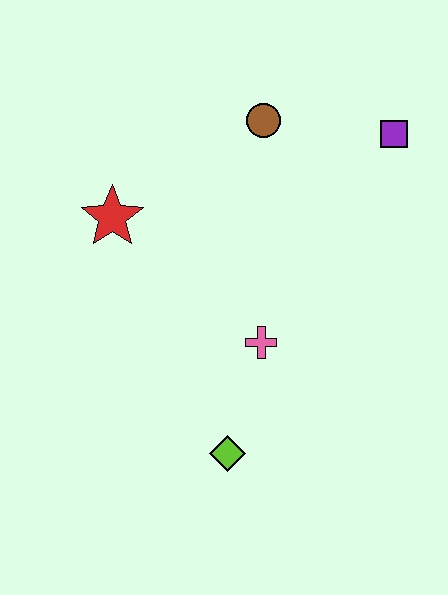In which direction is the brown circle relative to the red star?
The brown circle is to the right of the red star.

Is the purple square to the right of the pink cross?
Yes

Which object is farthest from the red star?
The purple square is farthest from the red star.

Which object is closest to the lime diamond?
The pink cross is closest to the lime diamond.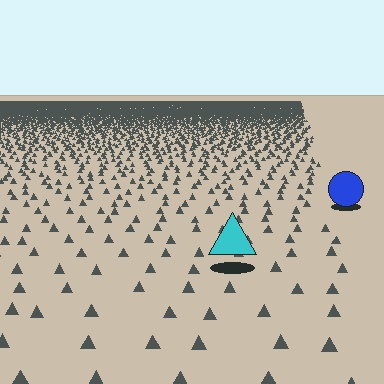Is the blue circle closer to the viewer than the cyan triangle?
No. The cyan triangle is closer — you can tell from the texture gradient: the ground texture is coarser near it.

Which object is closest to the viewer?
The cyan triangle is closest. The texture marks near it are larger and more spread out.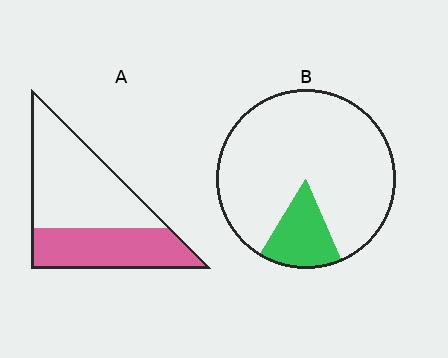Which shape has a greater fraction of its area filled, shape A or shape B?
Shape A.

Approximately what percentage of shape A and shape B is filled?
A is approximately 40% and B is approximately 15%.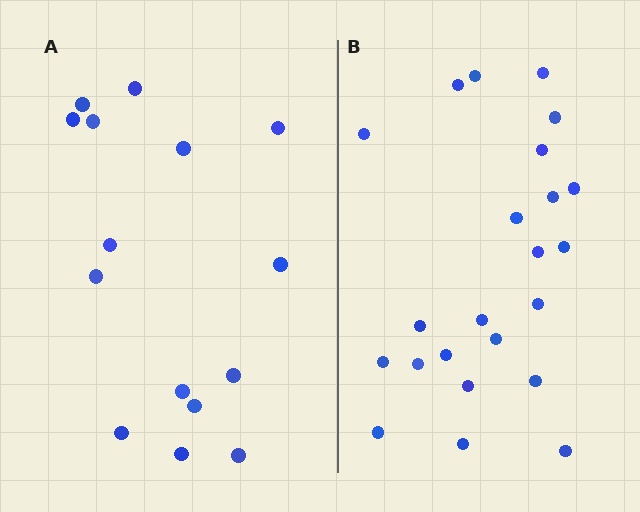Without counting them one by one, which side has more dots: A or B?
Region B (the right region) has more dots.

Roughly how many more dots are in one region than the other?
Region B has roughly 8 or so more dots than region A.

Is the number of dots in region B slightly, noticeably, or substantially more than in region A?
Region B has substantially more. The ratio is roughly 1.5 to 1.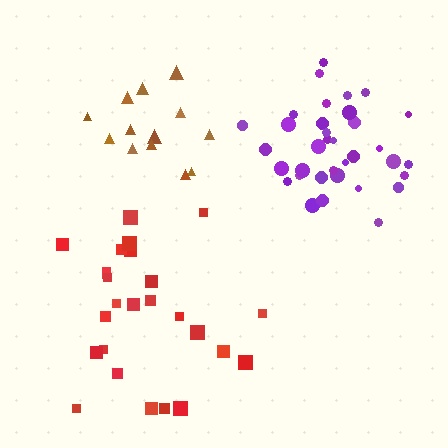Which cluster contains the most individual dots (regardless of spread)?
Purple (35).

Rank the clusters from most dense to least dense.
purple, brown, red.